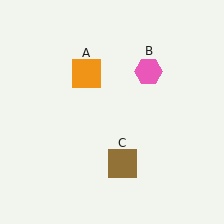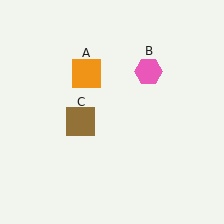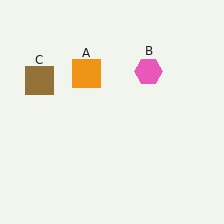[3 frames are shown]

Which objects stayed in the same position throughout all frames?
Orange square (object A) and pink hexagon (object B) remained stationary.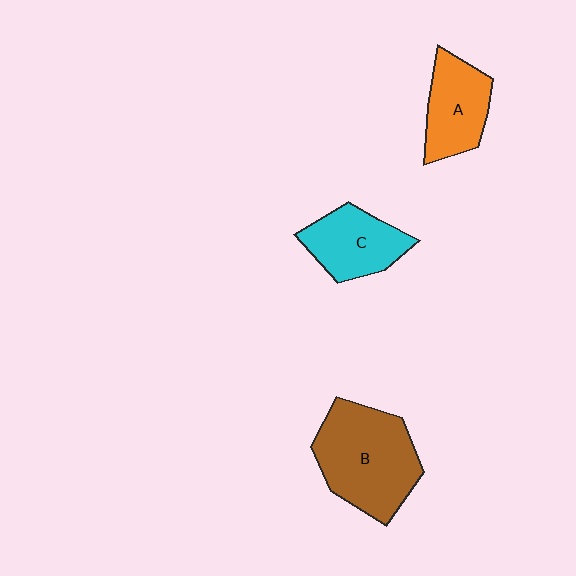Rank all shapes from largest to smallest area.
From largest to smallest: B (brown), C (cyan), A (orange).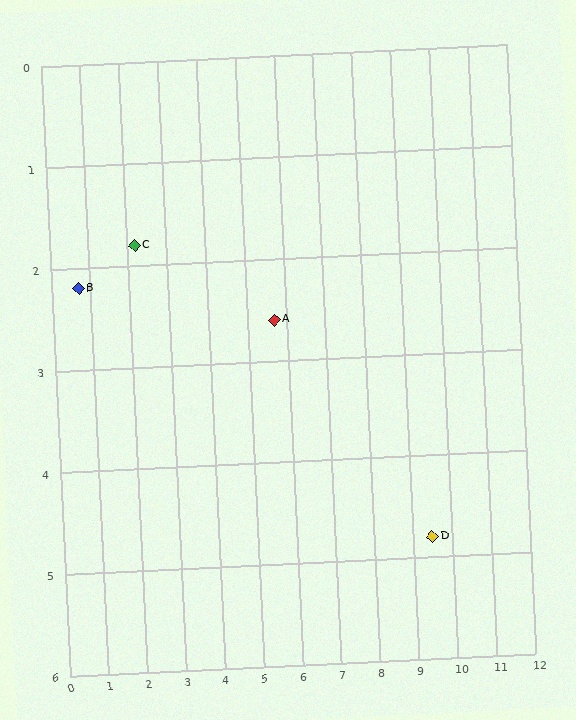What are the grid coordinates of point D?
Point D is at approximately (9.5, 4.8).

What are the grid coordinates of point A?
Point A is at approximately (5.7, 2.6).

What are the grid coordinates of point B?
Point B is at approximately (0.7, 2.2).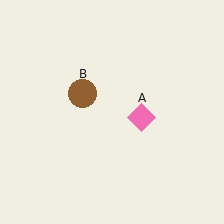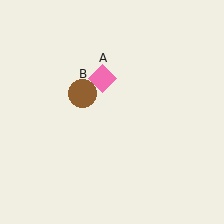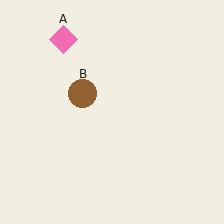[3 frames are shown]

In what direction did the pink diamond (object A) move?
The pink diamond (object A) moved up and to the left.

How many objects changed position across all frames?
1 object changed position: pink diamond (object A).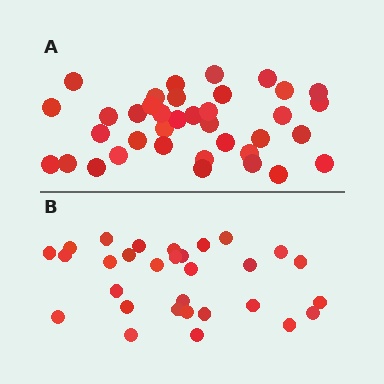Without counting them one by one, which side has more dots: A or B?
Region A (the top region) has more dots.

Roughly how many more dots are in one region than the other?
Region A has roughly 8 or so more dots than region B.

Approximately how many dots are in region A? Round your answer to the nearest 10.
About 40 dots. (The exact count is 37, which rounds to 40.)